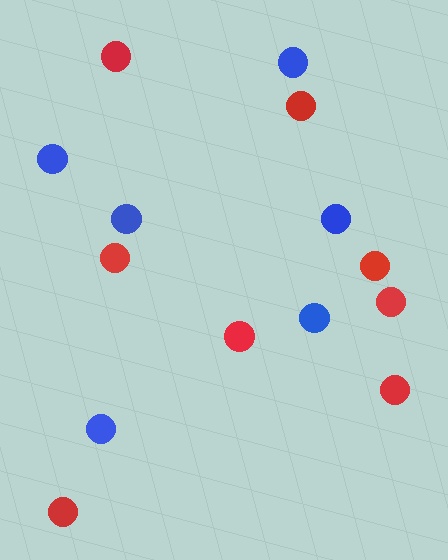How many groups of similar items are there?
There are 2 groups: one group of red circles (8) and one group of blue circles (6).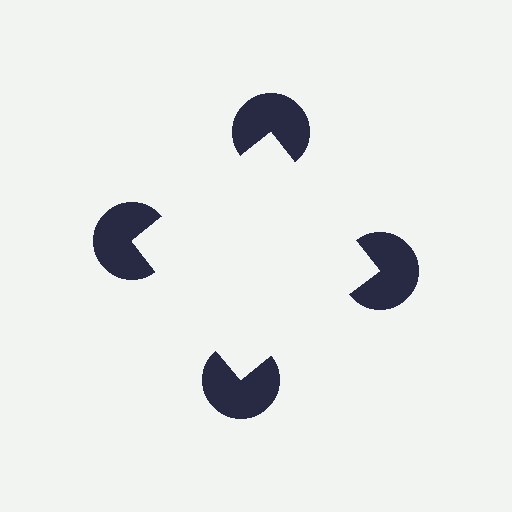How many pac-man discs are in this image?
There are 4 — one at each vertex of the illusory square.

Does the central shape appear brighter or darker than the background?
It typically appears slightly brighter than the background, even though no actual brightness change is drawn.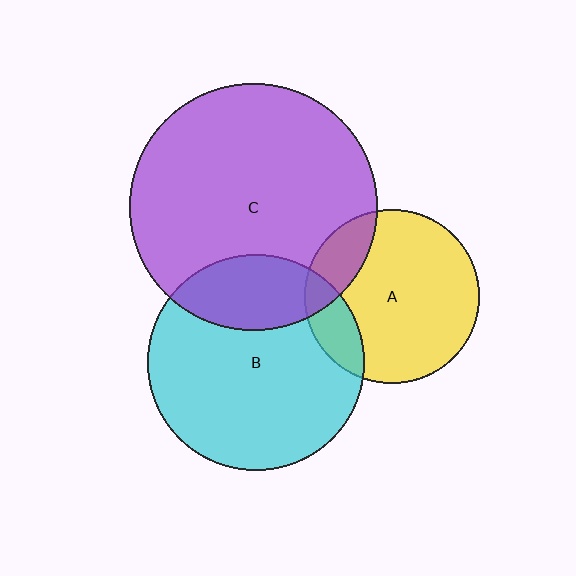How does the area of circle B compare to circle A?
Approximately 1.5 times.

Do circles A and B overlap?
Yes.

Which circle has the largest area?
Circle C (purple).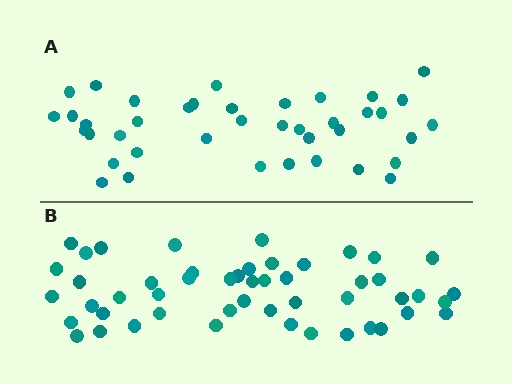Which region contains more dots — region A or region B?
Region B (the bottom region) has more dots.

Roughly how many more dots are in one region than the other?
Region B has roughly 10 or so more dots than region A.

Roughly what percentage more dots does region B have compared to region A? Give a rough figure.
About 25% more.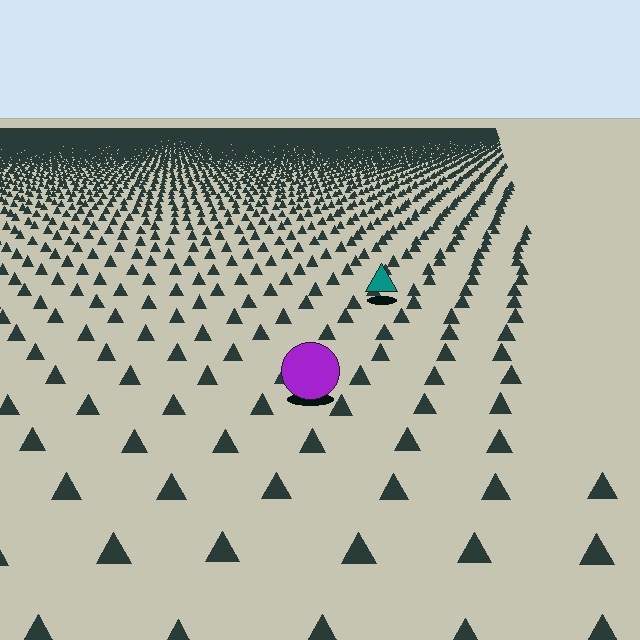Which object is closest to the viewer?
The purple circle is closest. The texture marks near it are larger and more spread out.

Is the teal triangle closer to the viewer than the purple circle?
No. The purple circle is closer — you can tell from the texture gradient: the ground texture is coarser near it.